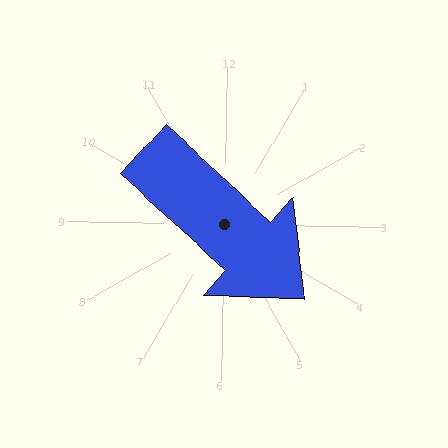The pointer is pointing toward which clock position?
Roughly 4 o'clock.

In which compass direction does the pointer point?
Southeast.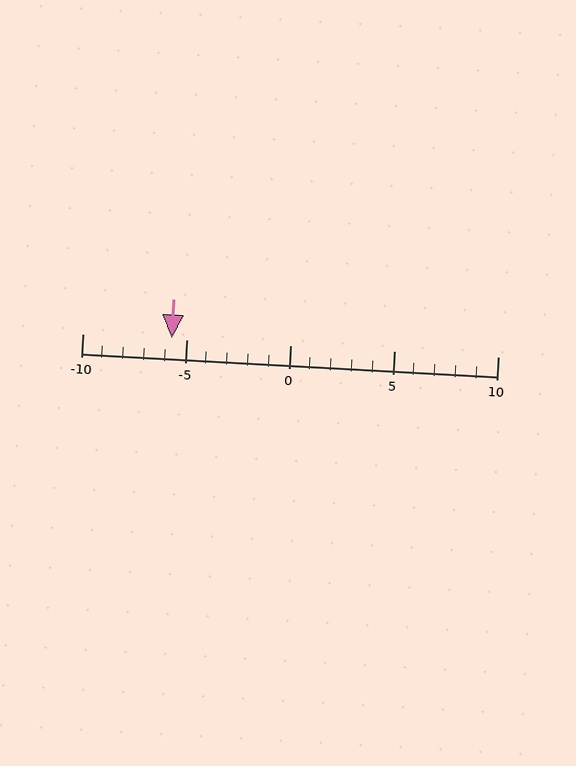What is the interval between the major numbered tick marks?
The major tick marks are spaced 5 units apart.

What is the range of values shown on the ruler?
The ruler shows values from -10 to 10.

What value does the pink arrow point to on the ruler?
The pink arrow points to approximately -6.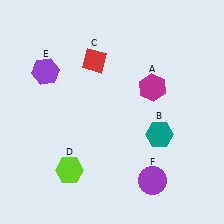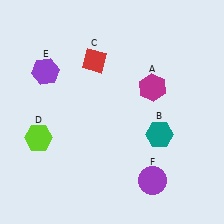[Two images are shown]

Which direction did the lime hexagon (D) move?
The lime hexagon (D) moved up.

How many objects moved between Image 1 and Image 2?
1 object moved between the two images.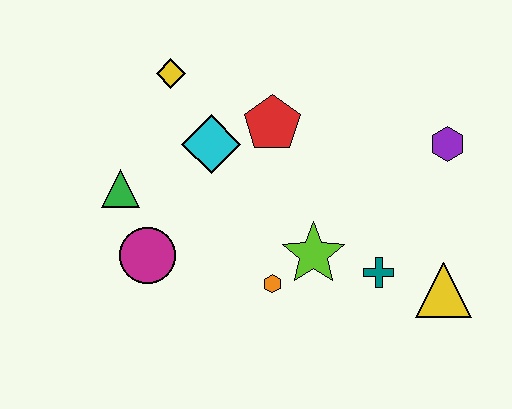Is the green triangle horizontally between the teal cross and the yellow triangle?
No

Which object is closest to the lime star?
The orange hexagon is closest to the lime star.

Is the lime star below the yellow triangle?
No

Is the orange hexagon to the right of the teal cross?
No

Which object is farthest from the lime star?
The yellow diamond is farthest from the lime star.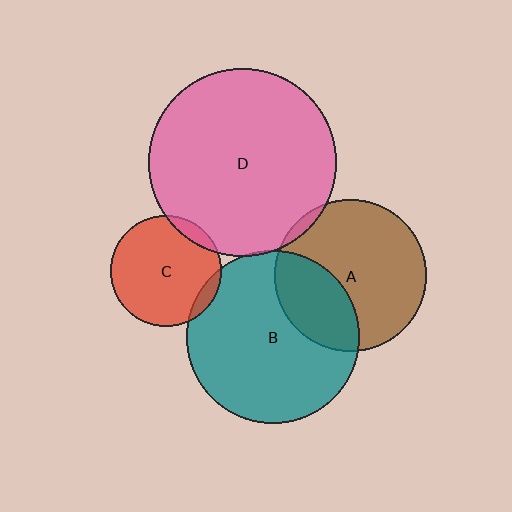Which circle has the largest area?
Circle D (pink).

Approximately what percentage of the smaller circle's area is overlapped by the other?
Approximately 10%.